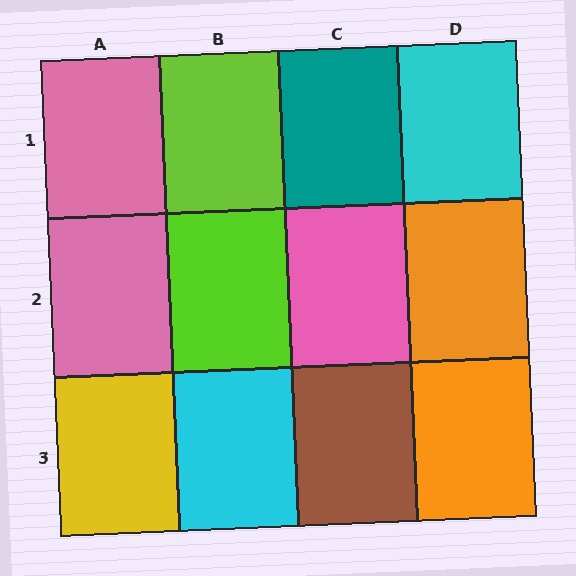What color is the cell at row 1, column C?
Teal.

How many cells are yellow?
1 cell is yellow.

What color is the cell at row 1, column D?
Cyan.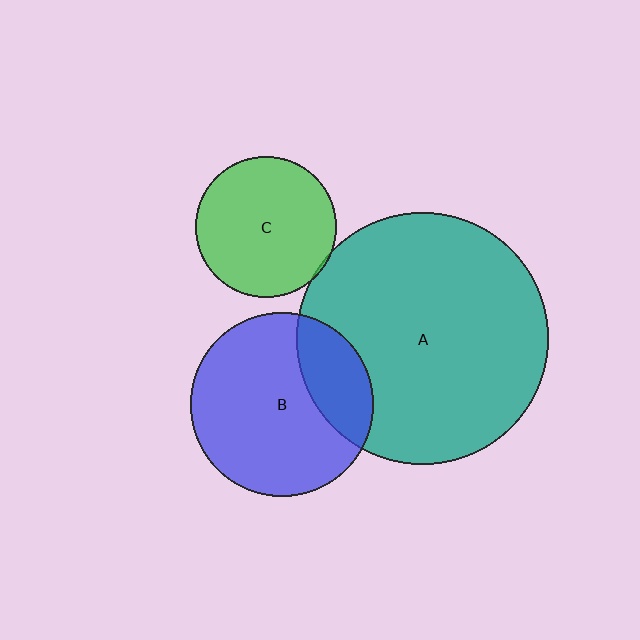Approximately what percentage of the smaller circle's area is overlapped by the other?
Approximately 25%.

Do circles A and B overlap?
Yes.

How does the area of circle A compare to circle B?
Approximately 1.9 times.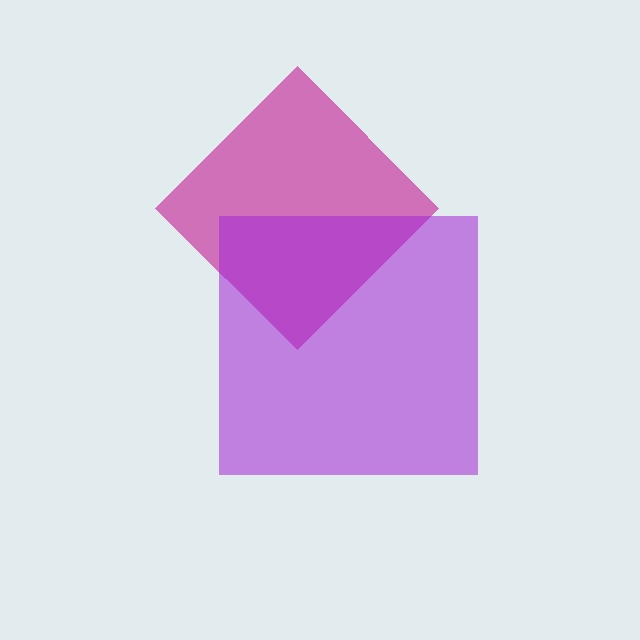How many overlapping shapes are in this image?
There are 2 overlapping shapes in the image.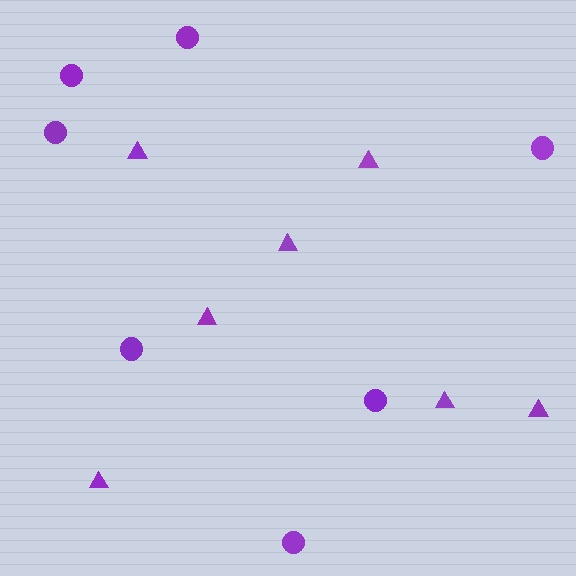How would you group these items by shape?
There are 2 groups: one group of circles (7) and one group of triangles (7).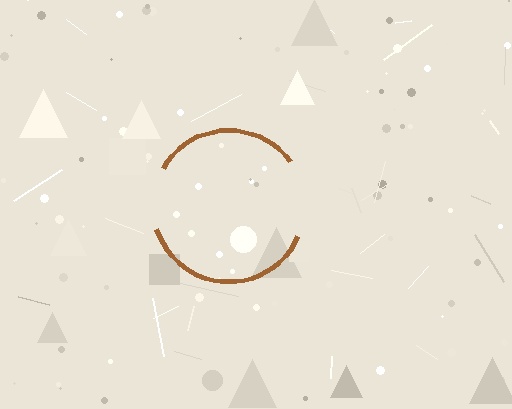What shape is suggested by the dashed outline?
The dashed outline suggests a circle.